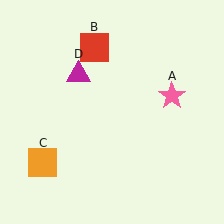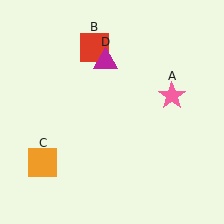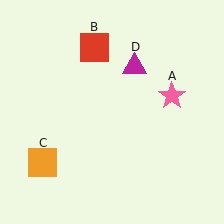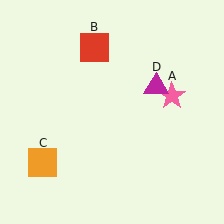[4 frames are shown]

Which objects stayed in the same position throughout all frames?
Pink star (object A) and red square (object B) and orange square (object C) remained stationary.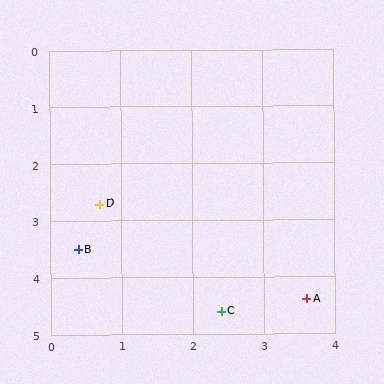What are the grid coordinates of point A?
Point A is at approximately (3.6, 4.4).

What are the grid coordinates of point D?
Point D is at approximately (0.7, 2.7).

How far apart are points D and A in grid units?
Points D and A are about 3.4 grid units apart.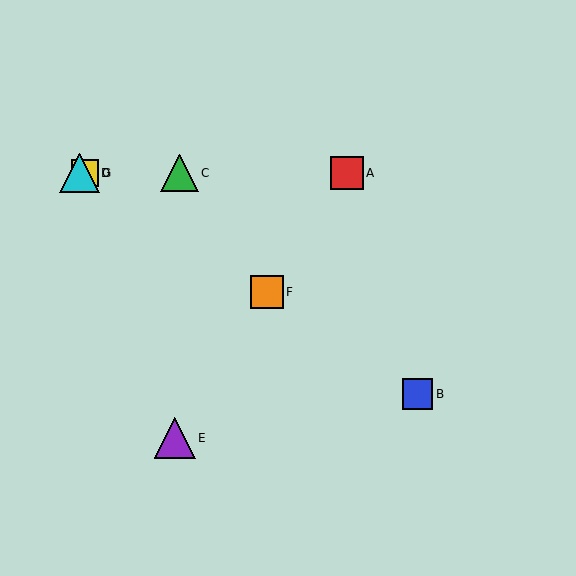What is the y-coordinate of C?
Object C is at y≈173.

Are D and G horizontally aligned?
Yes, both are at y≈173.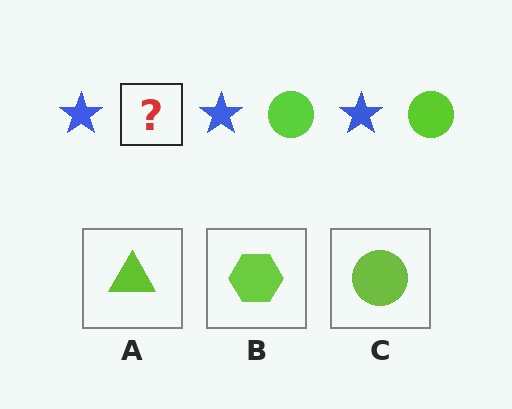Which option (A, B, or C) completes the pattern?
C.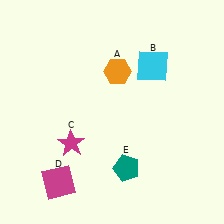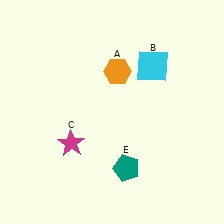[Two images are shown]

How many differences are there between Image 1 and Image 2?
There is 1 difference between the two images.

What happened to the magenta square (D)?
The magenta square (D) was removed in Image 2. It was in the bottom-left area of Image 1.